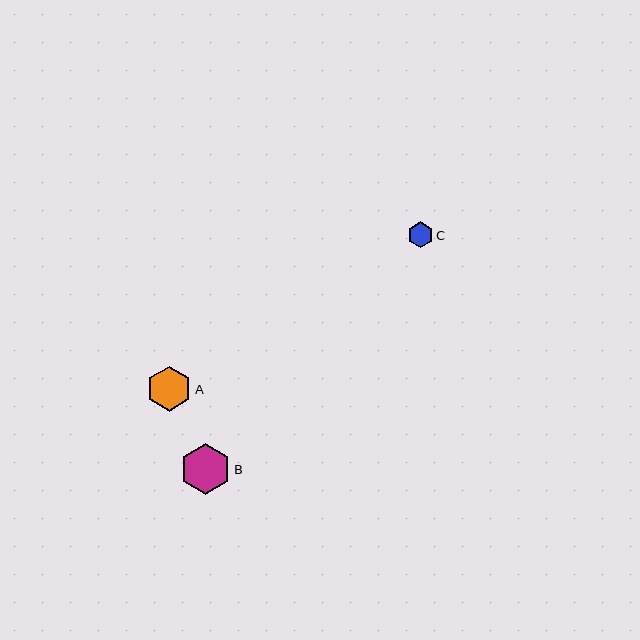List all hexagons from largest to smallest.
From largest to smallest: B, A, C.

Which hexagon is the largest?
Hexagon B is the largest with a size of approximately 51 pixels.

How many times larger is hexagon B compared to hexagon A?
Hexagon B is approximately 1.1 times the size of hexagon A.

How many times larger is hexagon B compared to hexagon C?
Hexagon B is approximately 2.0 times the size of hexagon C.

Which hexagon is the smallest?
Hexagon C is the smallest with a size of approximately 26 pixels.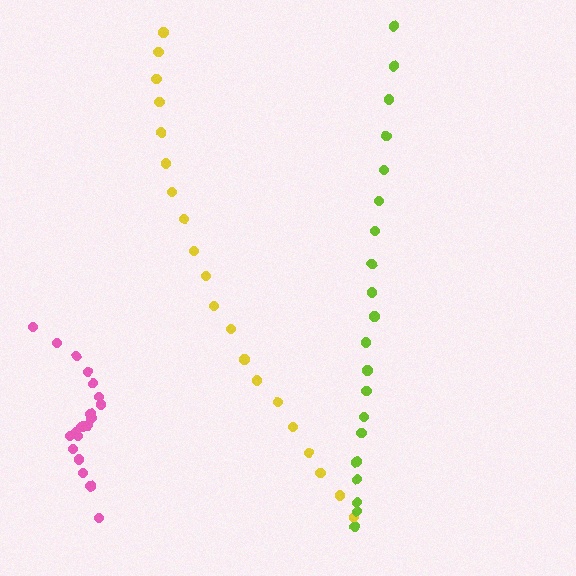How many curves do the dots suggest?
There are 3 distinct paths.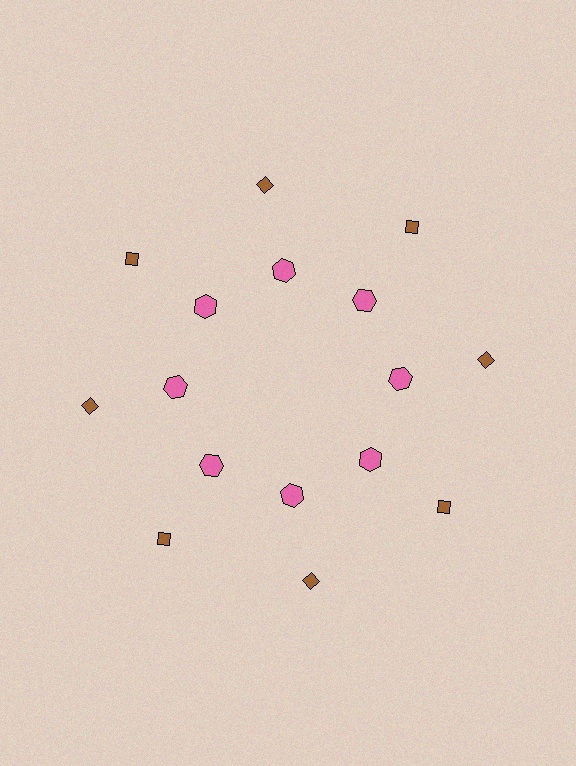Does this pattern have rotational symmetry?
Yes, this pattern has 8-fold rotational symmetry. It looks the same after rotating 45 degrees around the center.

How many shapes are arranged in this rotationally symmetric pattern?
There are 16 shapes, arranged in 8 groups of 2.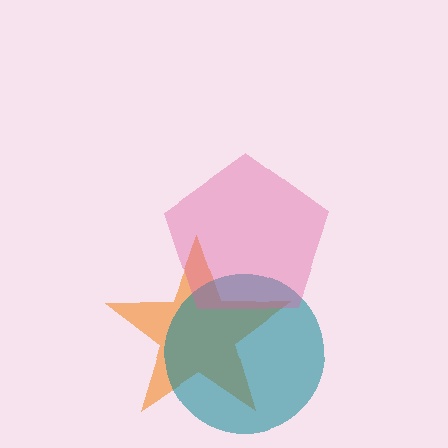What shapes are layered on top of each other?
The layered shapes are: an orange star, a teal circle, a pink pentagon.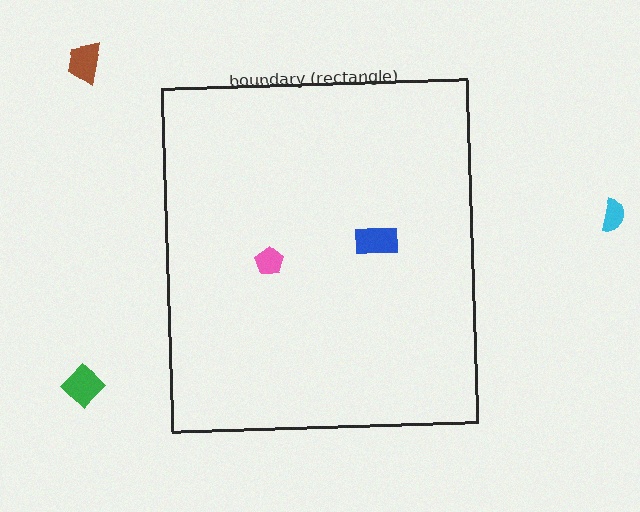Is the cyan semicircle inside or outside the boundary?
Outside.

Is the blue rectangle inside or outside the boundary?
Inside.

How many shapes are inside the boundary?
2 inside, 3 outside.